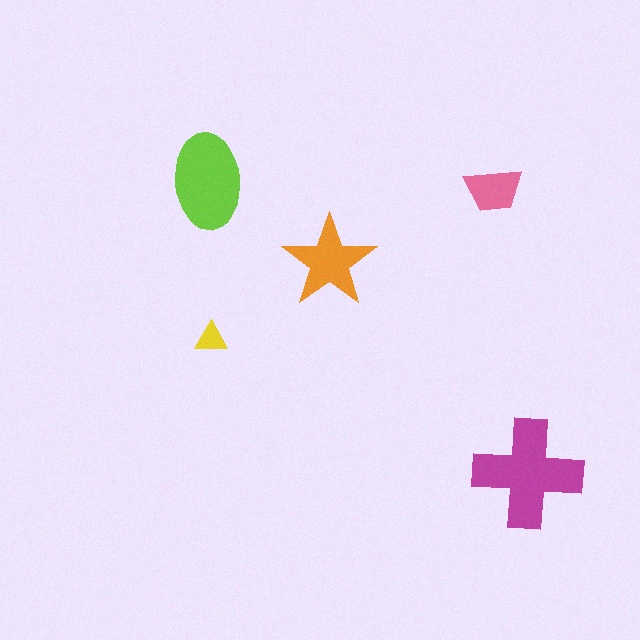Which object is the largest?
The magenta cross.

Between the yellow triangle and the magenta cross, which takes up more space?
The magenta cross.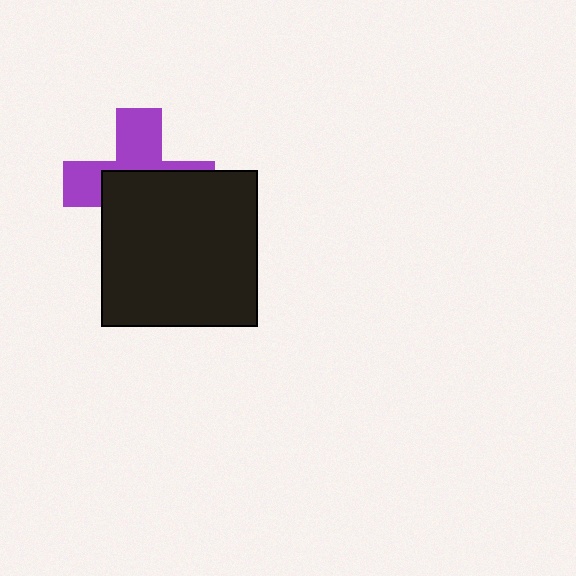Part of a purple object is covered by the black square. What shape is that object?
It is a cross.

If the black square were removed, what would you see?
You would see the complete purple cross.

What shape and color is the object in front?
The object in front is a black square.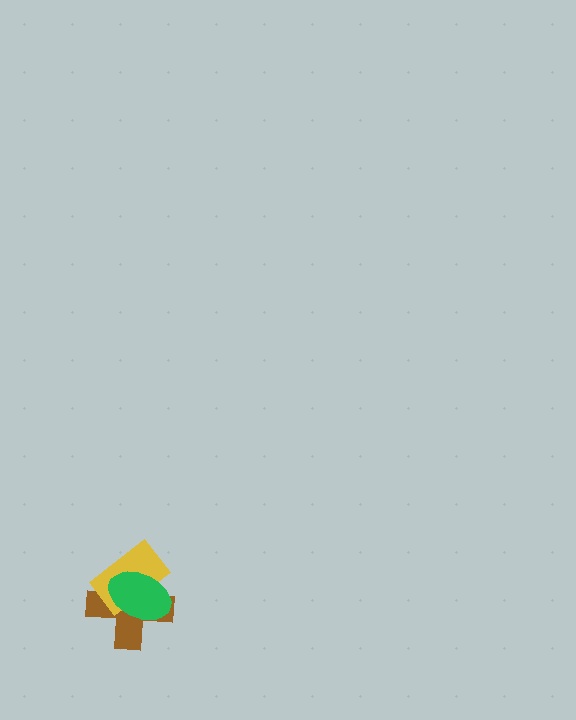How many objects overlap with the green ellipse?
2 objects overlap with the green ellipse.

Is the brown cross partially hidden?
Yes, it is partially covered by another shape.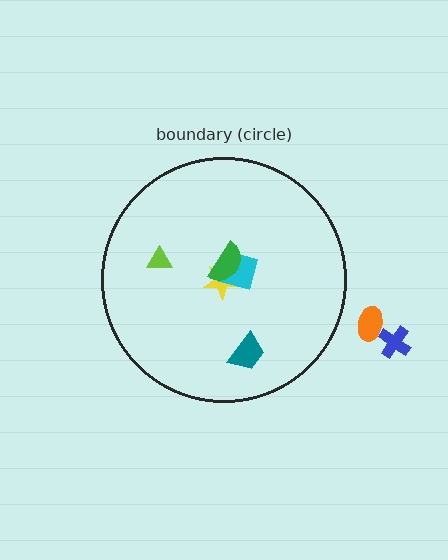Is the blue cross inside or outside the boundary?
Outside.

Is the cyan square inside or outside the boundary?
Inside.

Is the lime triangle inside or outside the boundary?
Inside.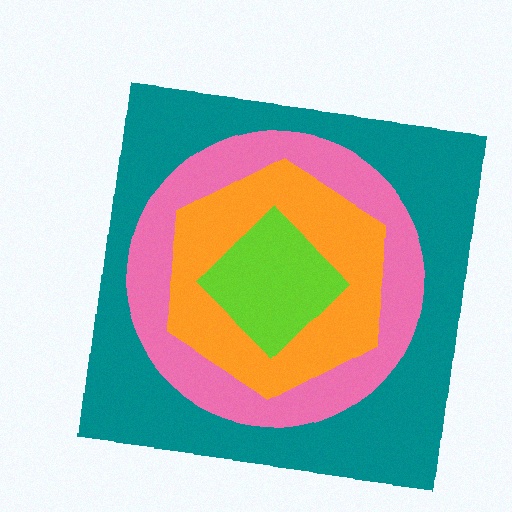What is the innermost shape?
The lime diamond.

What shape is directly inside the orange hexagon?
The lime diamond.